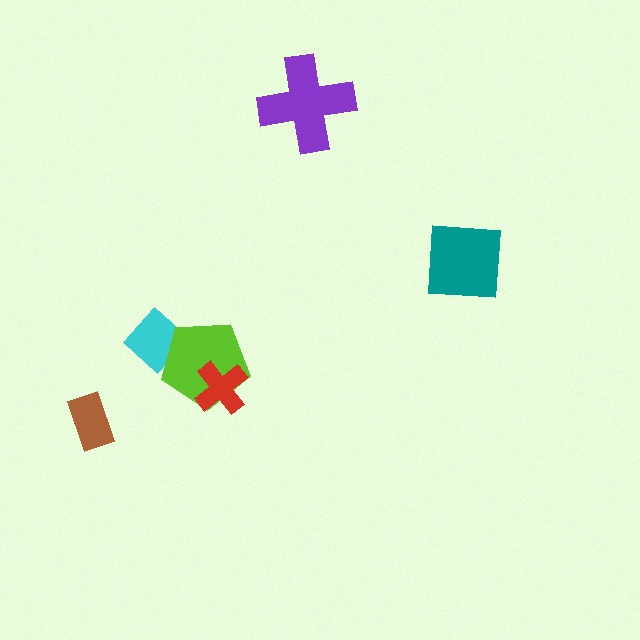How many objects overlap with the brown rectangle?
0 objects overlap with the brown rectangle.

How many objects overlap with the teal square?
0 objects overlap with the teal square.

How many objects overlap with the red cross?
1 object overlaps with the red cross.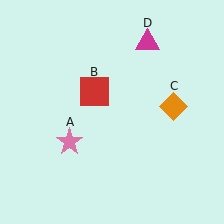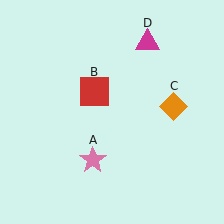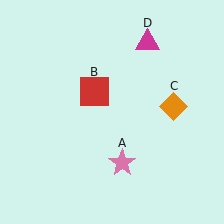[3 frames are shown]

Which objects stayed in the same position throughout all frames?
Red square (object B) and orange diamond (object C) and magenta triangle (object D) remained stationary.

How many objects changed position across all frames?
1 object changed position: pink star (object A).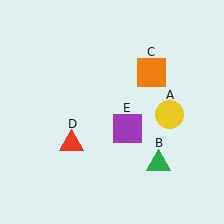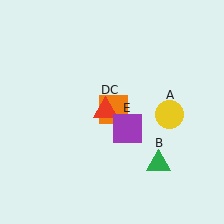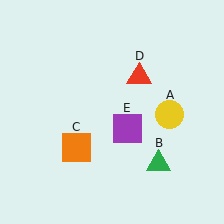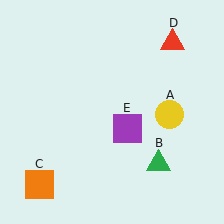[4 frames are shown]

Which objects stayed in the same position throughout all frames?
Yellow circle (object A) and green triangle (object B) and purple square (object E) remained stationary.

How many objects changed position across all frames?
2 objects changed position: orange square (object C), red triangle (object D).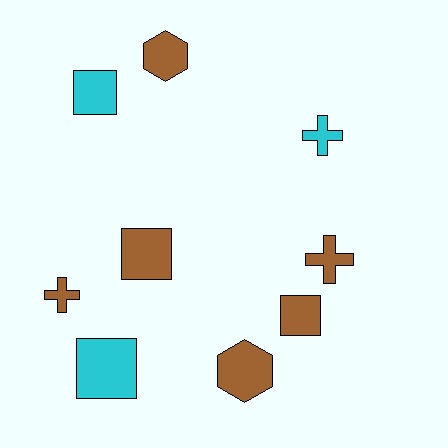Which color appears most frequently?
Brown, with 6 objects.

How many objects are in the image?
There are 9 objects.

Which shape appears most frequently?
Square, with 4 objects.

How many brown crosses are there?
There are 2 brown crosses.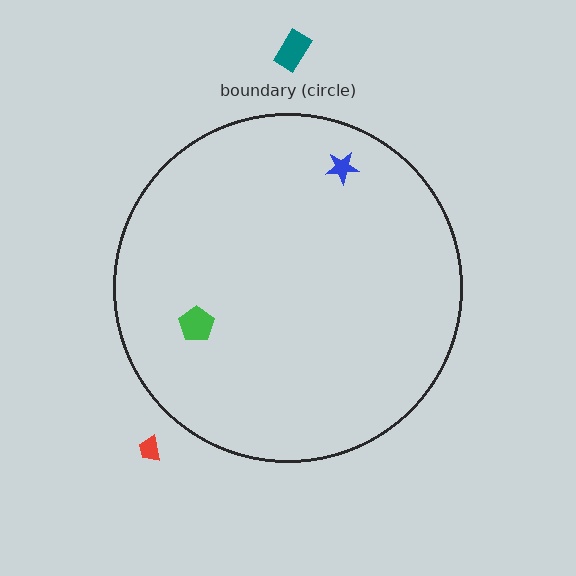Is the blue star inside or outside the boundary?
Inside.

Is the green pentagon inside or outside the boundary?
Inside.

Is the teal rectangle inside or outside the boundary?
Outside.